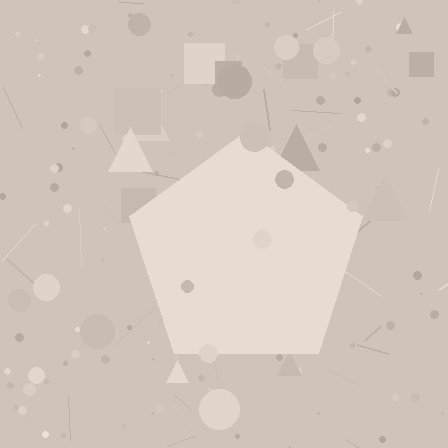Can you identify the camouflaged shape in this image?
The camouflaged shape is a pentagon.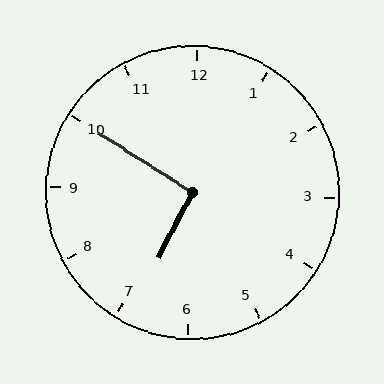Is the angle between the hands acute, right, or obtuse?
It is right.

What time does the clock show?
6:50.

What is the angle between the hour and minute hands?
Approximately 95 degrees.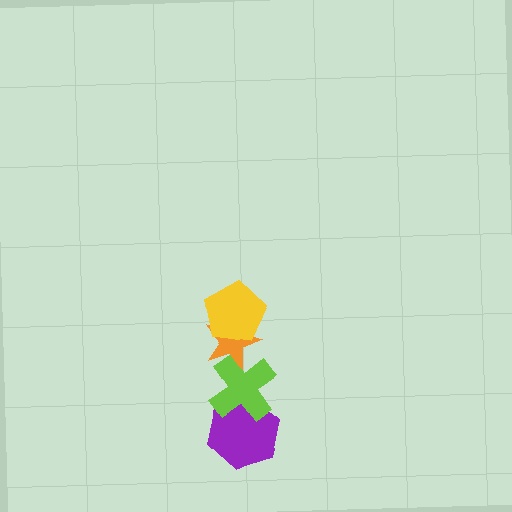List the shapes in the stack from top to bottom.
From top to bottom: the yellow pentagon, the orange star, the lime cross, the purple hexagon.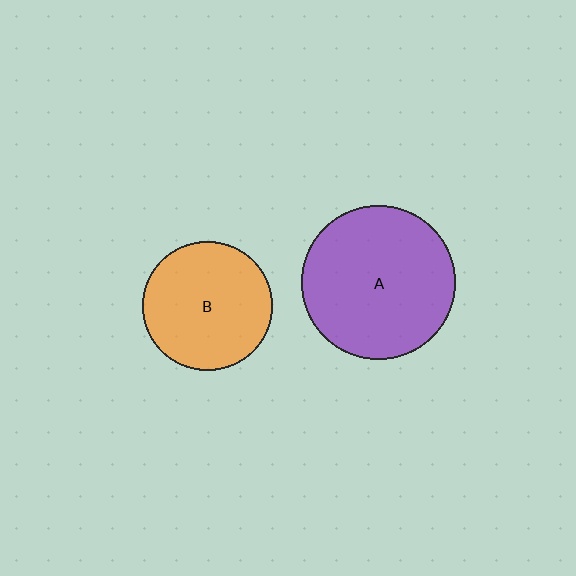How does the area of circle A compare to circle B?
Approximately 1.4 times.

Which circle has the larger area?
Circle A (purple).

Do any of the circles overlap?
No, none of the circles overlap.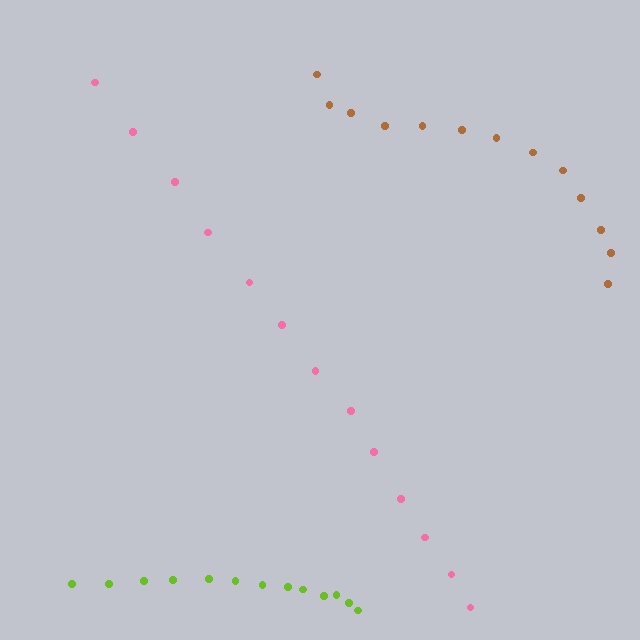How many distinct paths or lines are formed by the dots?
There are 3 distinct paths.